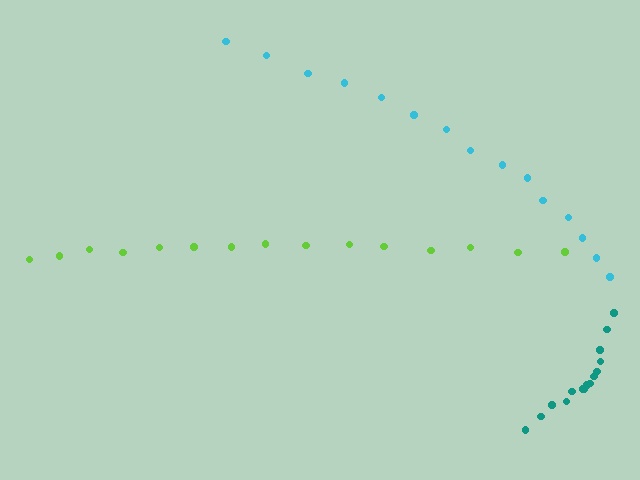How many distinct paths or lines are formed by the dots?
There are 3 distinct paths.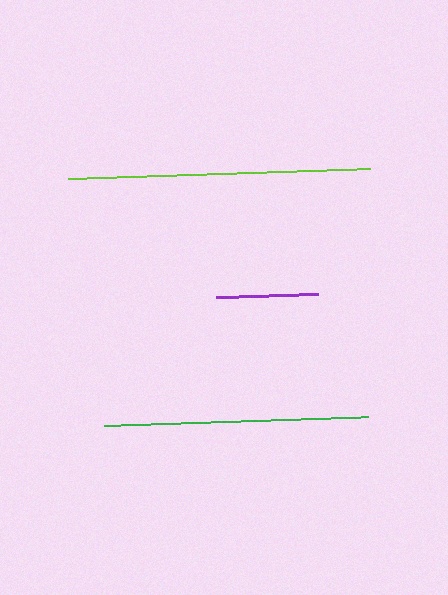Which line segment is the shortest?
The purple line is the shortest at approximately 102 pixels.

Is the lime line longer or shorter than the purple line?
The lime line is longer than the purple line.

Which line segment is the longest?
The lime line is the longest at approximately 302 pixels.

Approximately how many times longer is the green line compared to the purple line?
The green line is approximately 2.6 times the length of the purple line.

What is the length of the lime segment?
The lime segment is approximately 302 pixels long.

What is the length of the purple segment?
The purple segment is approximately 102 pixels long.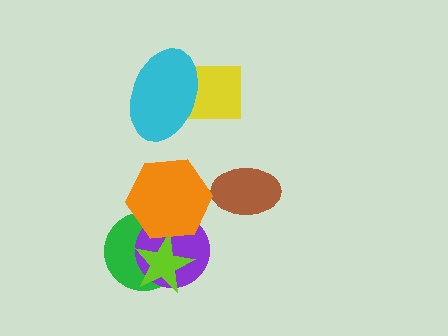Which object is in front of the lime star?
The orange hexagon is in front of the lime star.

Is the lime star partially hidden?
Yes, it is partially covered by another shape.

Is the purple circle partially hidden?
Yes, it is partially covered by another shape.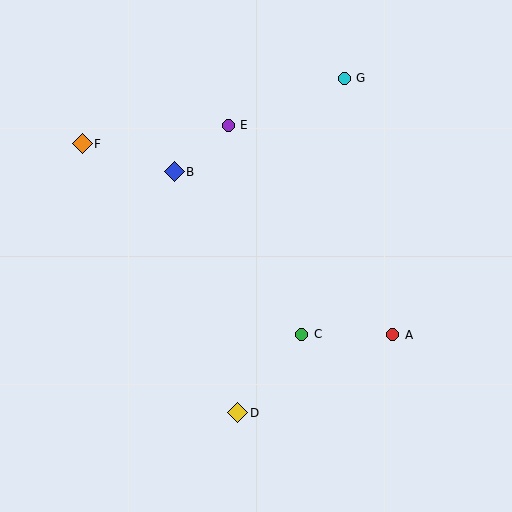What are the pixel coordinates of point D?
Point D is at (238, 413).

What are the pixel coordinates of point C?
Point C is at (302, 334).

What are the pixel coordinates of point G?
Point G is at (344, 78).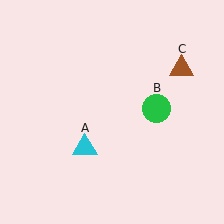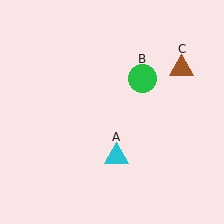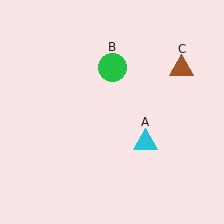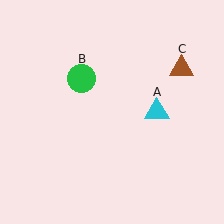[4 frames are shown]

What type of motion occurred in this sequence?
The cyan triangle (object A), green circle (object B) rotated counterclockwise around the center of the scene.